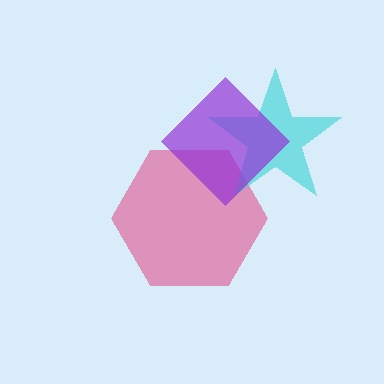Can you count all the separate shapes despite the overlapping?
Yes, there are 3 separate shapes.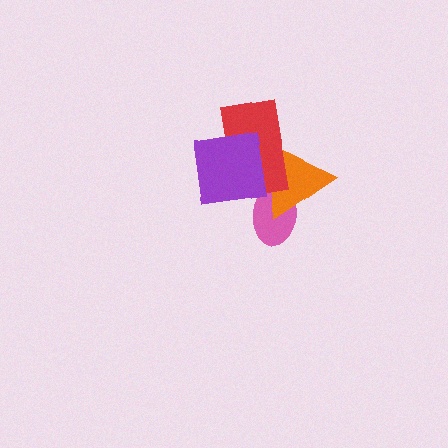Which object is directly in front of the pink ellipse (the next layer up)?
The orange triangle is directly in front of the pink ellipse.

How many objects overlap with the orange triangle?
3 objects overlap with the orange triangle.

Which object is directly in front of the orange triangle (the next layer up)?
The red rectangle is directly in front of the orange triangle.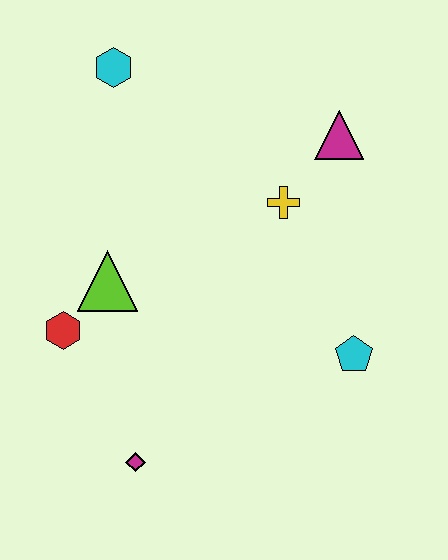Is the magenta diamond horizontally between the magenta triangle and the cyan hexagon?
Yes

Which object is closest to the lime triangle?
The red hexagon is closest to the lime triangle.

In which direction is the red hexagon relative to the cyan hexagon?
The red hexagon is below the cyan hexagon.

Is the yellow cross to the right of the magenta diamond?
Yes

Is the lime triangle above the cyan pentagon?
Yes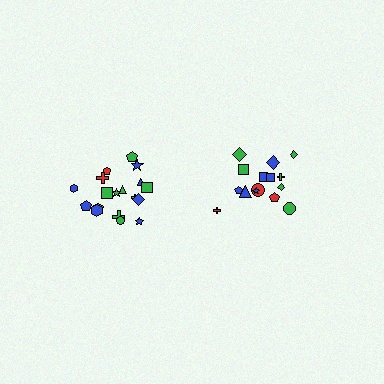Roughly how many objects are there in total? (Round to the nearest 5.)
Roughly 35 objects in total.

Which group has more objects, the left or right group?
The left group.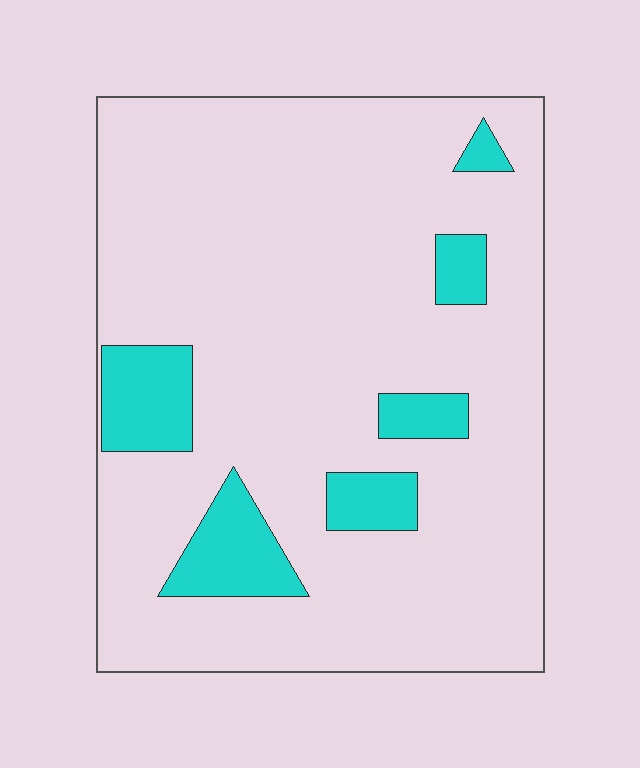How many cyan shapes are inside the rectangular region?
6.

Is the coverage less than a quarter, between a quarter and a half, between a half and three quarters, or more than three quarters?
Less than a quarter.